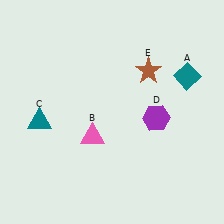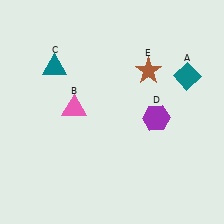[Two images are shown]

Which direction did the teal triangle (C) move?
The teal triangle (C) moved up.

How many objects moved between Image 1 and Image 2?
2 objects moved between the two images.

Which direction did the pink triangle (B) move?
The pink triangle (B) moved up.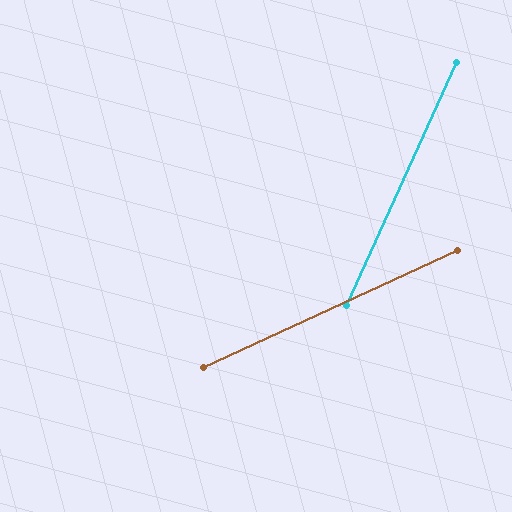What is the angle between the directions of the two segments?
Approximately 41 degrees.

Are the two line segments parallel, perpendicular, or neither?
Neither parallel nor perpendicular — they differ by about 41°.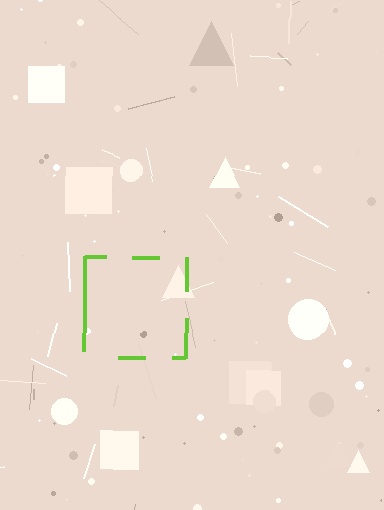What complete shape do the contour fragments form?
The contour fragments form a square.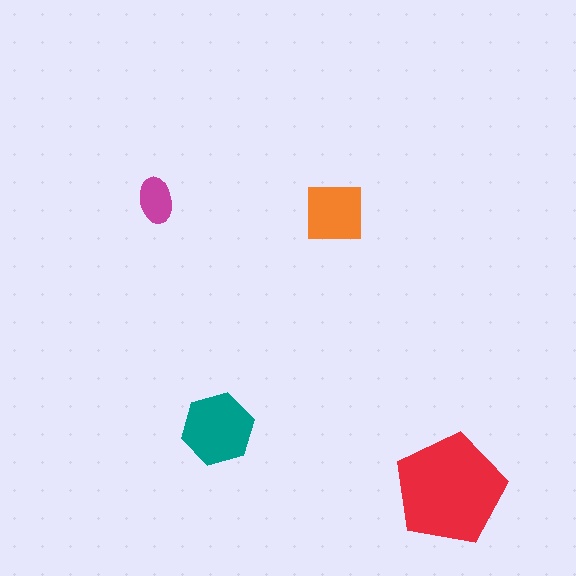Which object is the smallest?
The magenta ellipse.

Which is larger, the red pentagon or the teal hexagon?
The red pentagon.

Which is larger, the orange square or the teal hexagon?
The teal hexagon.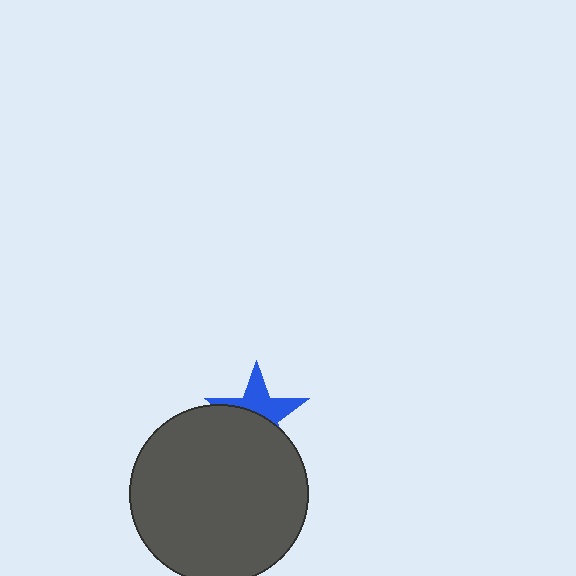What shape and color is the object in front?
The object in front is a dark gray circle.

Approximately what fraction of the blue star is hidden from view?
Roughly 52% of the blue star is hidden behind the dark gray circle.